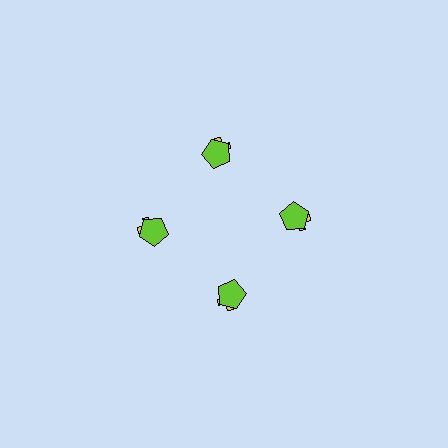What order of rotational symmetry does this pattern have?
This pattern has 4-fold rotational symmetry.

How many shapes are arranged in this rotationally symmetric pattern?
There are 8 shapes, arranged in 4 groups of 2.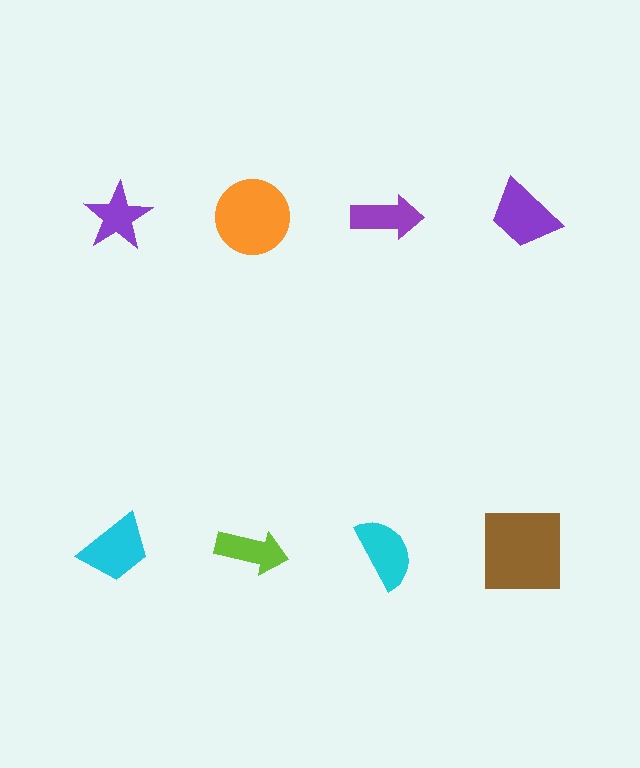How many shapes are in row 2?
4 shapes.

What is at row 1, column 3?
A purple arrow.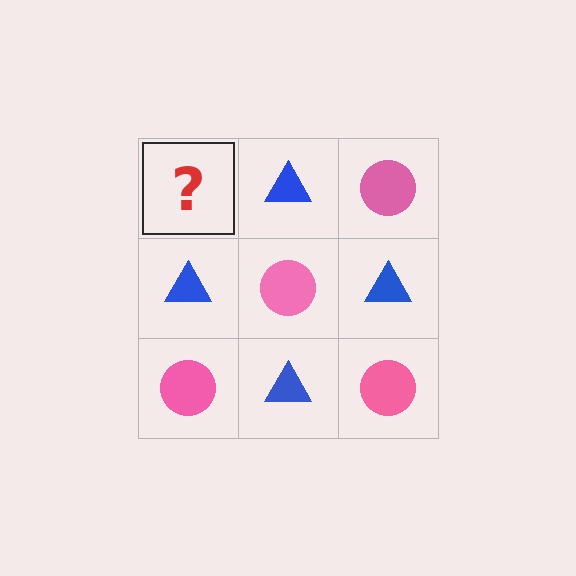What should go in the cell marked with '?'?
The missing cell should contain a pink circle.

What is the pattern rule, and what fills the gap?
The rule is that it alternates pink circle and blue triangle in a checkerboard pattern. The gap should be filled with a pink circle.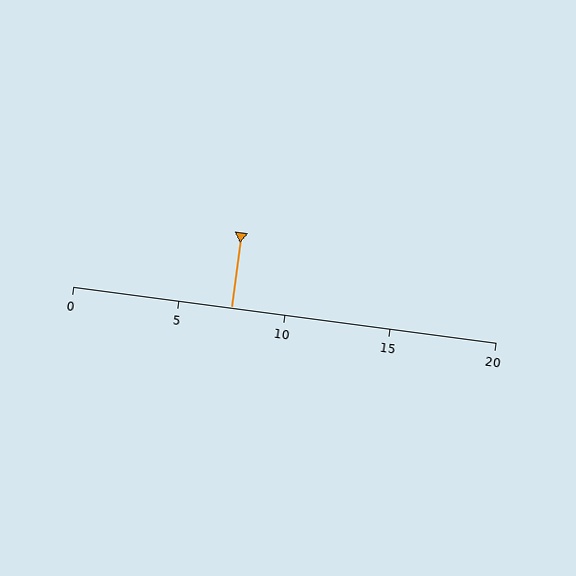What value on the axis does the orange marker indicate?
The marker indicates approximately 7.5.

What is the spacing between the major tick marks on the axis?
The major ticks are spaced 5 apart.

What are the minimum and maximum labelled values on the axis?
The axis runs from 0 to 20.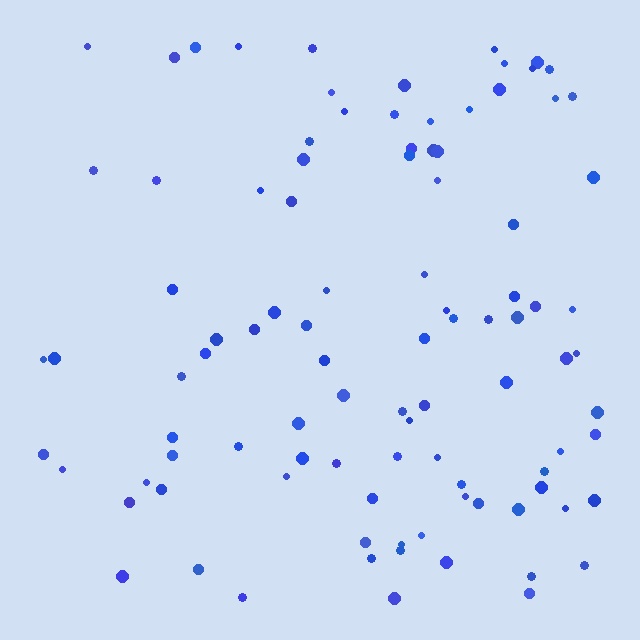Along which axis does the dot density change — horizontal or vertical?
Horizontal.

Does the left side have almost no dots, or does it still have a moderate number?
Still a moderate number, just noticeably fewer than the right.